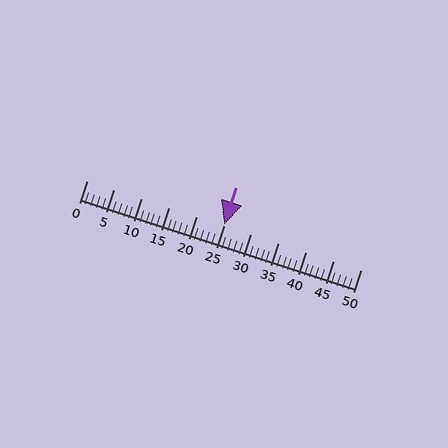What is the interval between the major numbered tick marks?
The major tick marks are spaced 5 units apart.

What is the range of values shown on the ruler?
The ruler shows values from 0 to 50.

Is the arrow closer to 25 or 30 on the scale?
The arrow is closer to 25.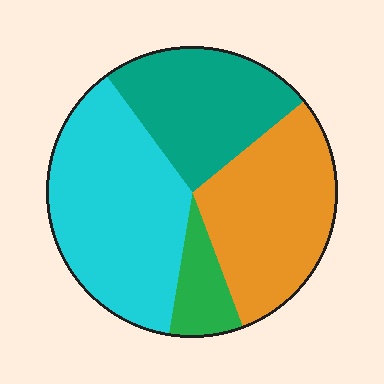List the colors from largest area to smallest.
From largest to smallest: cyan, orange, teal, green.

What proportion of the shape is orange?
Orange covers 30% of the shape.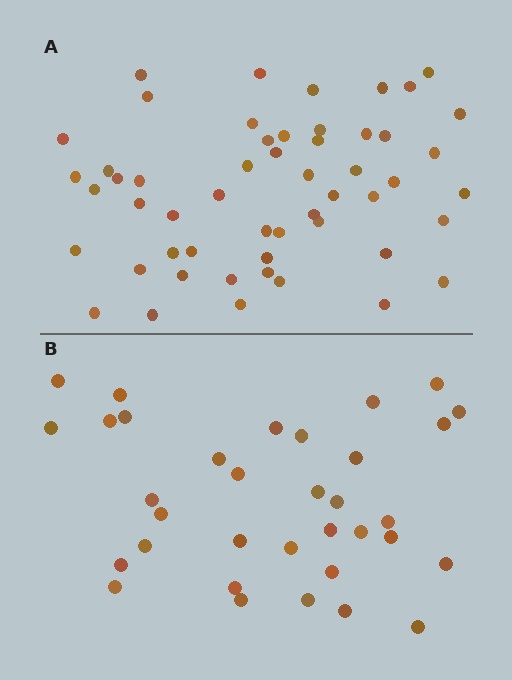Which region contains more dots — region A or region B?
Region A (the top region) has more dots.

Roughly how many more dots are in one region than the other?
Region A has approximately 20 more dots than region B.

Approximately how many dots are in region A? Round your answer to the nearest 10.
About 50 dots. (The exact count is 53, which rounds to 50.)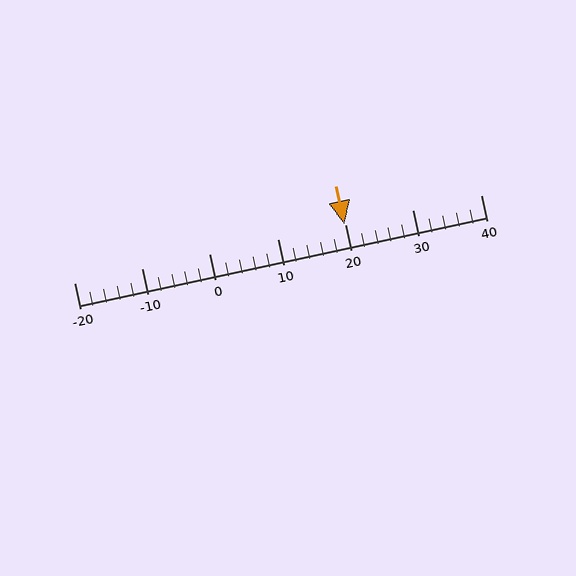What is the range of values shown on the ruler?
The ruler shows values from -20 to 40.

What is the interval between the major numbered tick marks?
The major tick marks are spaced 10 units apart.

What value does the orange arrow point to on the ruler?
The orange arrow points to approximately 20.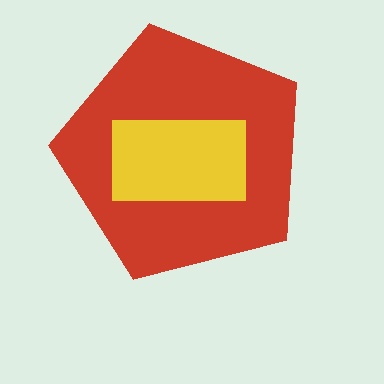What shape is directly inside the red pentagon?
The yellow rectangle.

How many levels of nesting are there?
2.